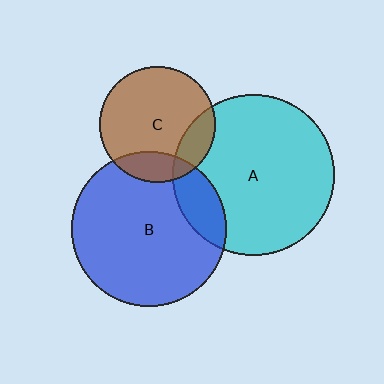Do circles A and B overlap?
Yes.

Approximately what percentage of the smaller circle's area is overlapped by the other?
Approximately 15%.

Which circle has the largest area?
Circle A (cyan).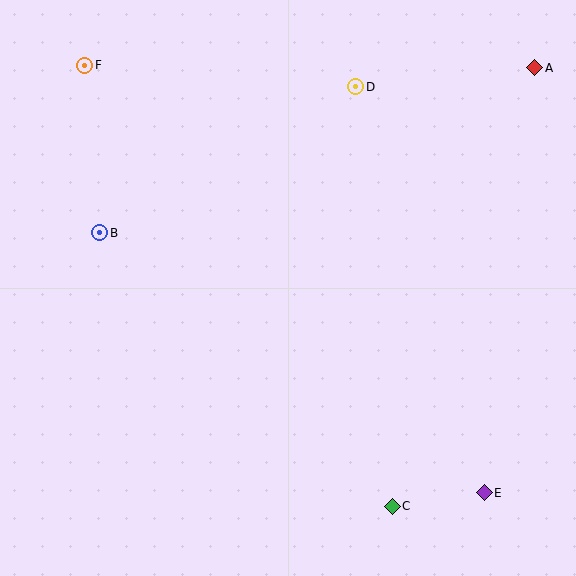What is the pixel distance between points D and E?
The distance between D and E is 426 pixels.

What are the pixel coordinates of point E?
Point E is at (484, 493).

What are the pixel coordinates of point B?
Point B is at (100, 233).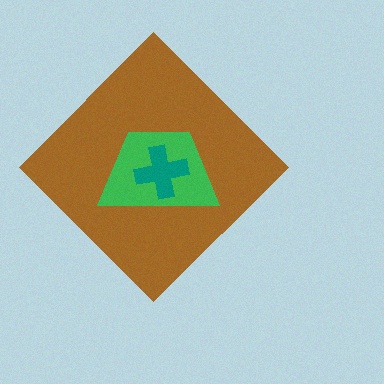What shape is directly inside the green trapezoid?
The teal cross.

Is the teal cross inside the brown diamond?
Yes.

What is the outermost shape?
The brown diamond.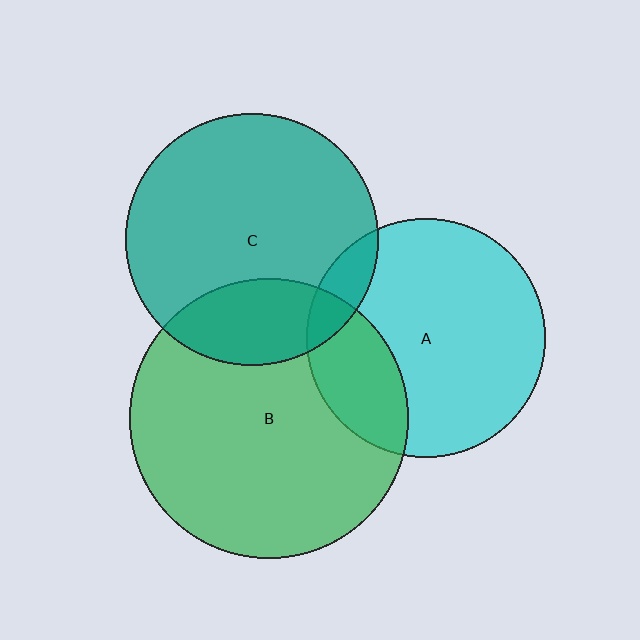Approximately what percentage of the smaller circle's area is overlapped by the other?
Approximately 25%.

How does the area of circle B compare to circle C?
Approximately 1.2 times.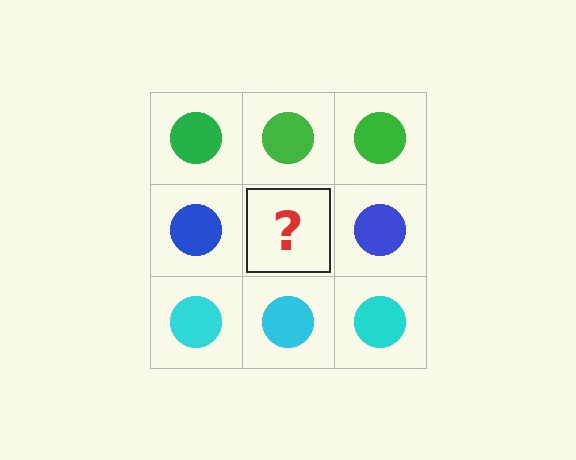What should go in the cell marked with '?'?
The missing cell should contain a blue circle.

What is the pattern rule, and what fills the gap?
The rule is that each row has a consistent color. The gap should be filled with a blue circle.